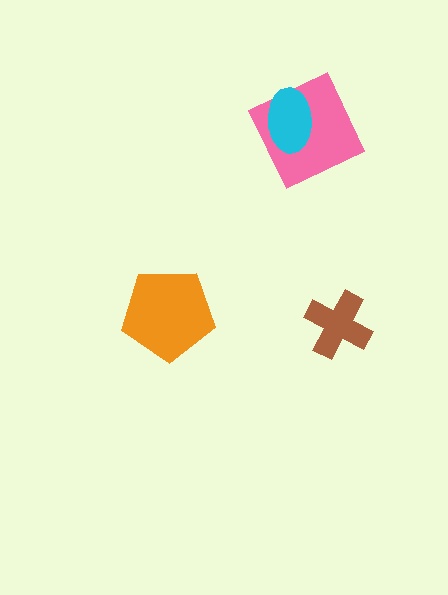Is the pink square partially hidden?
Yes, it is partially covered by another shape.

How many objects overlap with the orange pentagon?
0 objects overlap with the orange pentagon.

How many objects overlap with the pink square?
1 object overlaps with the pink square.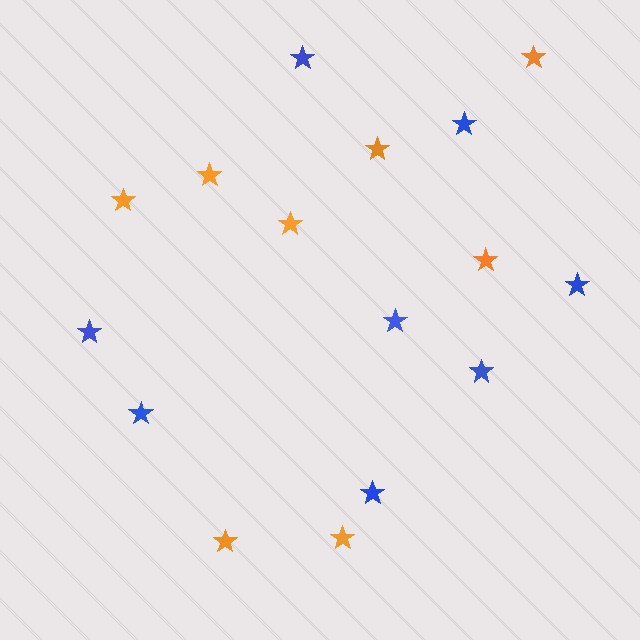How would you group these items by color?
There are 2 groups: one group of orange stars (8) and one group of blue stars (8).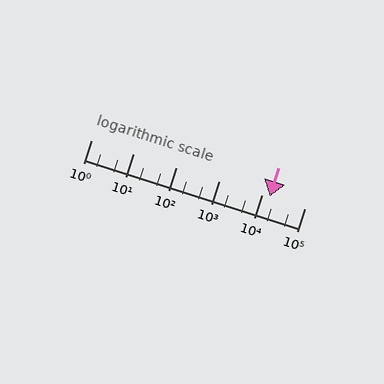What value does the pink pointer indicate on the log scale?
The pointer indicates approximately 15000.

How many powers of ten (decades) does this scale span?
The scale spans 5 decades, from 1 to 100000.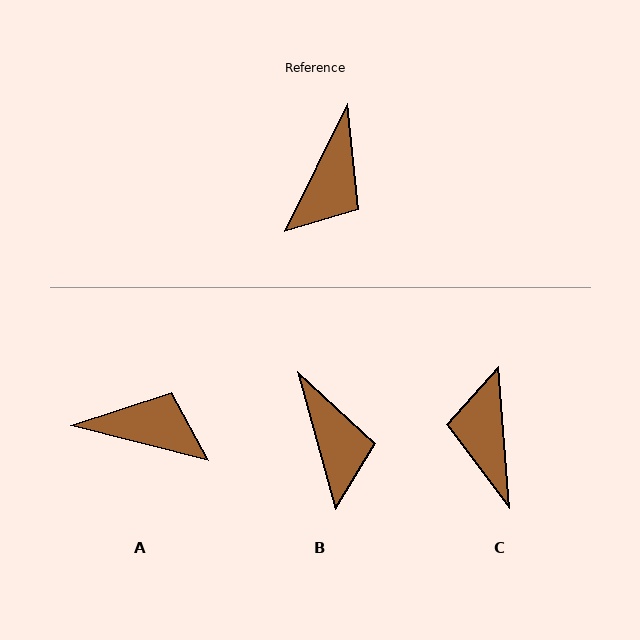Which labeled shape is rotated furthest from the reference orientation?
C, about 149 degrees away.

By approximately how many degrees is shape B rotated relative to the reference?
Approximately 42 degrees counter-clockwise.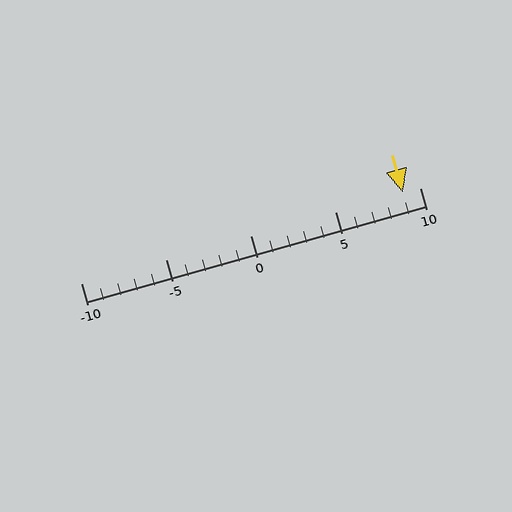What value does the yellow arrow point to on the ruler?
The yellow arrow points to approximately 9.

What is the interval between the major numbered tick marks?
The major tick marks are spaced 5 units apart.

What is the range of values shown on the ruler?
The ruler shows values from -10 to 10.